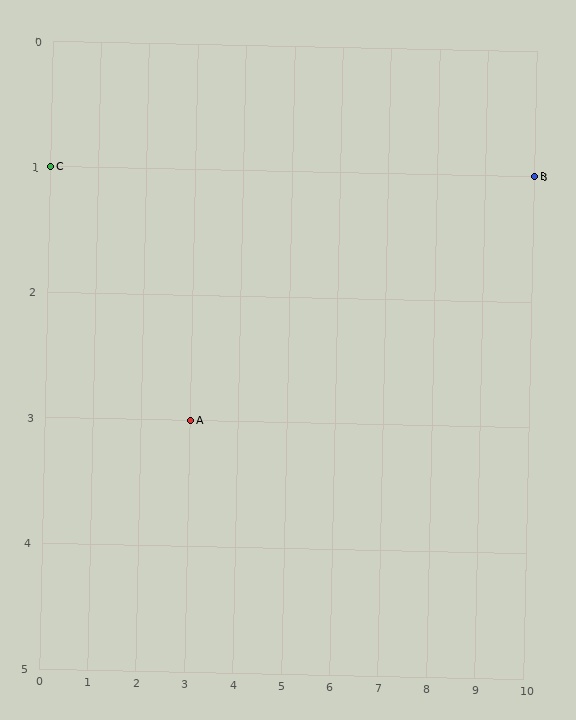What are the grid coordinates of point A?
Point A is at grid coordinates (3, 3).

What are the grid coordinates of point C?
Point C is at grid coordinates (0, 1).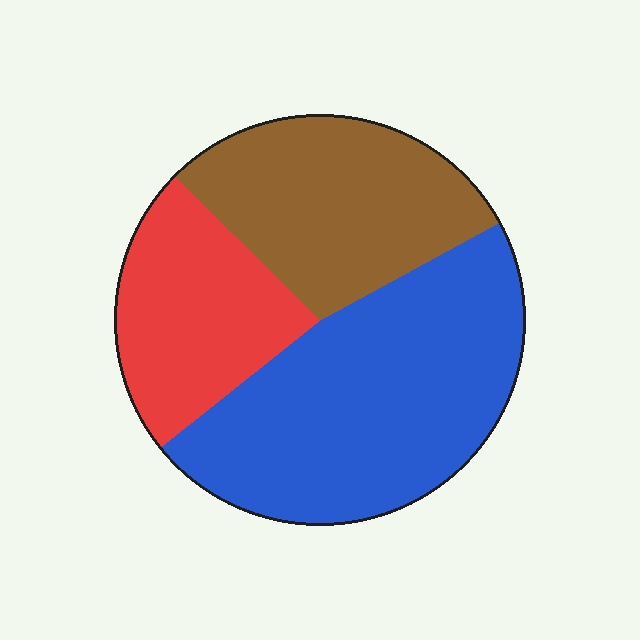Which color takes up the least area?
Red, at roughly 25%.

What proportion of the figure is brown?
Brown covers roughly 30% of the figure.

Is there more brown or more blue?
Blue.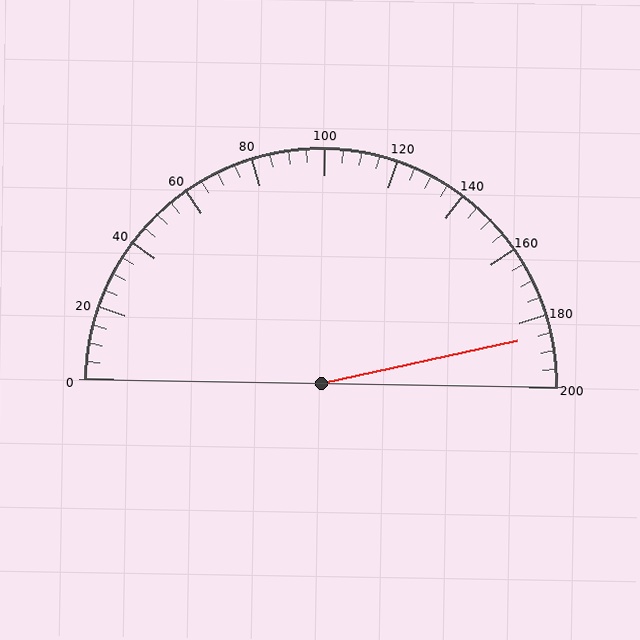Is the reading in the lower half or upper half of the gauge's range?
The reading is in the upper half of the range (0 to 200).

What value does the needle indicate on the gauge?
The needle indicates approximately 185.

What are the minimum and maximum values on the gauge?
The gauge ranges from 0 to 200.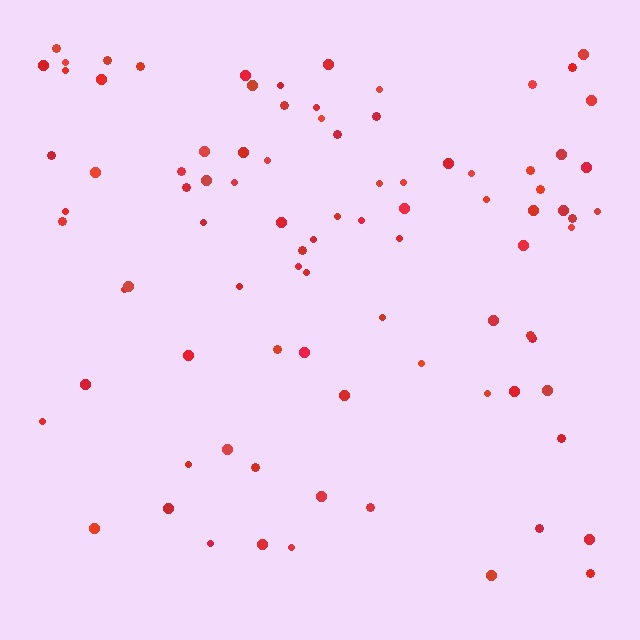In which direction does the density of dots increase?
From bottom to top, with the top side densest.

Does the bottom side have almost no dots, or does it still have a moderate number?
Still a moderate number, just noticeably fewer than the top.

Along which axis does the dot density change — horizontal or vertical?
Vertical.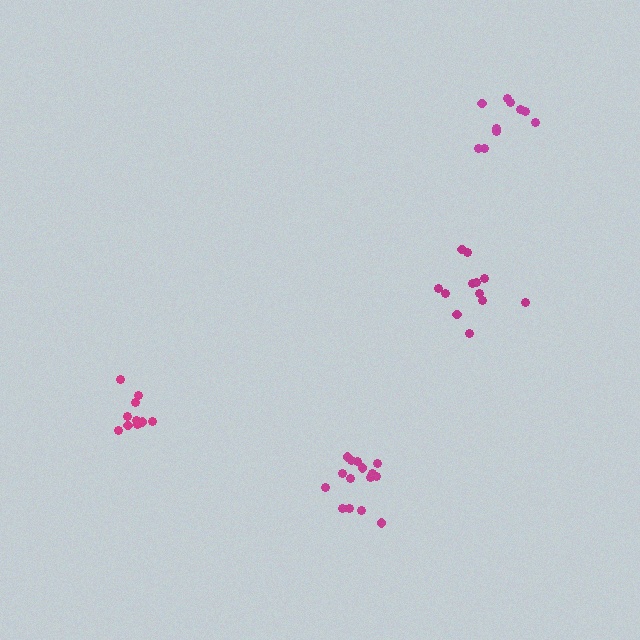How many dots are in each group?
Group 1: 10 dots, Group 2: 15 dots, Group 3: 10 dots, Group 4: 12 dots (47 total).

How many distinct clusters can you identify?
There are 4 distinct clusters.